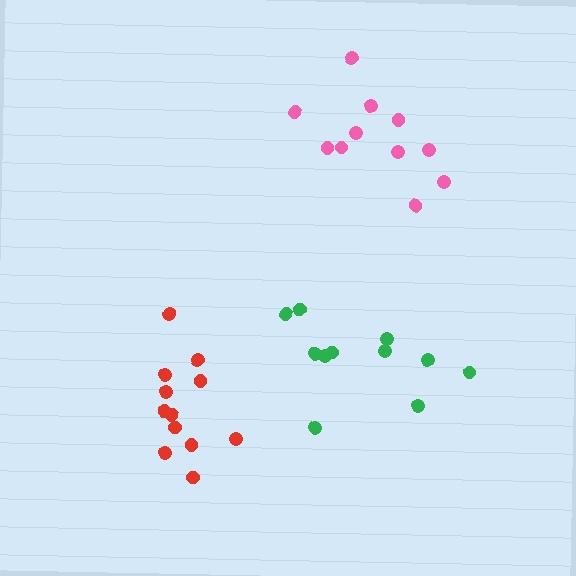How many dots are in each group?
Group 1: 11 dots, Group 2: 11 dots, Group 3: 12 dots (34 total).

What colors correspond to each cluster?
The clusters are colored: green, pink, red.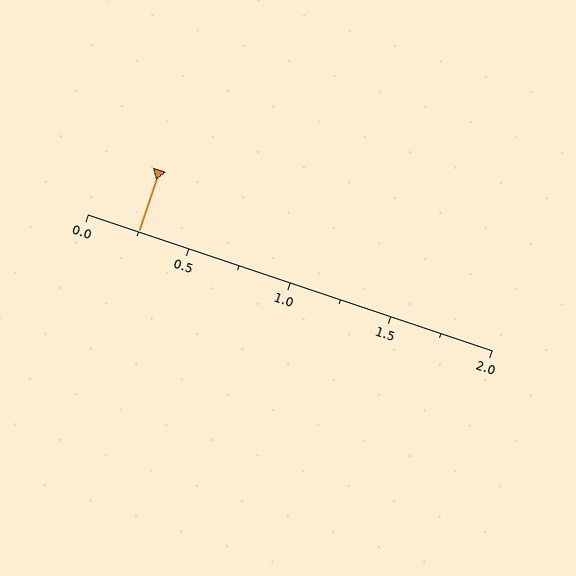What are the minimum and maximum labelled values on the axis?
The axis runs from 0.0 to 2.0.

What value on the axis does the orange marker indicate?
The marker indicates approximately 0.25.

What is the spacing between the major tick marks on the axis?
The major ticks are spaced 0.5 apart.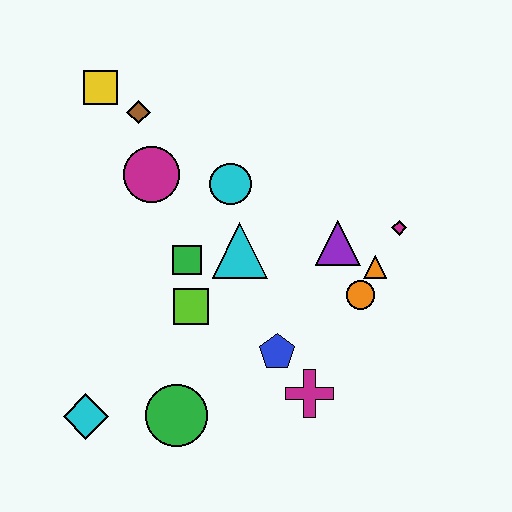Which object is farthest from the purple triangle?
The cyan diamond is farthest from the purple triangle.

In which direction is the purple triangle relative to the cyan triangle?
The purple triangle is to the right of the cyan triangle.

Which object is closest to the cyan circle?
The cyan triangle is closest to the cyan circle.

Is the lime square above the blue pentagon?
Yes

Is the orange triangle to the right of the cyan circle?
Yes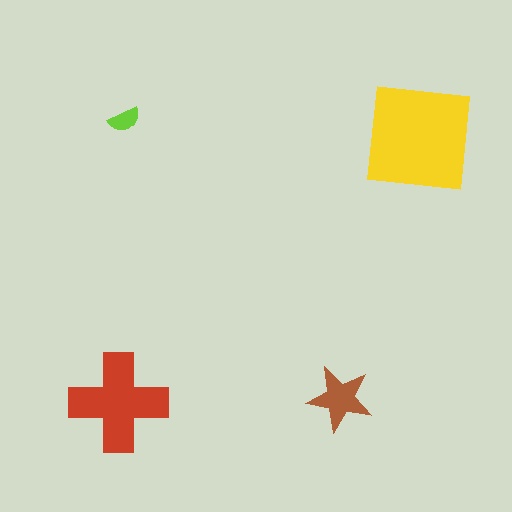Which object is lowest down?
The red cross is bottommost.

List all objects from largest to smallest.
The yellow square, the red cross, the brown star, the lime semicircle.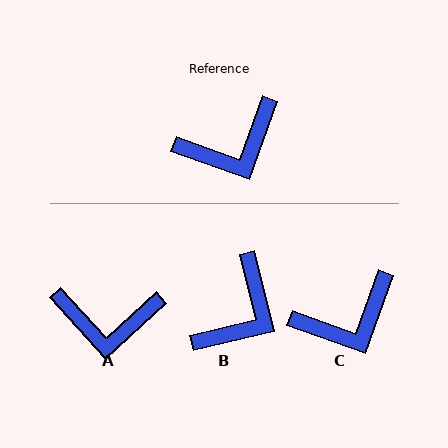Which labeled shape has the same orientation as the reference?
C.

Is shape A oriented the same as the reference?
No, it is off by about 28 degrees.